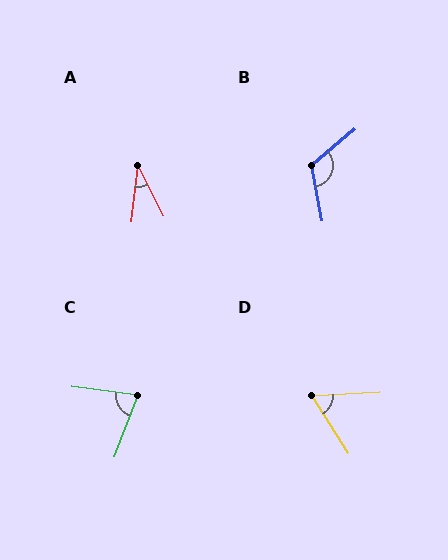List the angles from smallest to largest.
A (33°), D (61°), C (77°), B (119°).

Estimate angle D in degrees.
Approximately 61 degrees.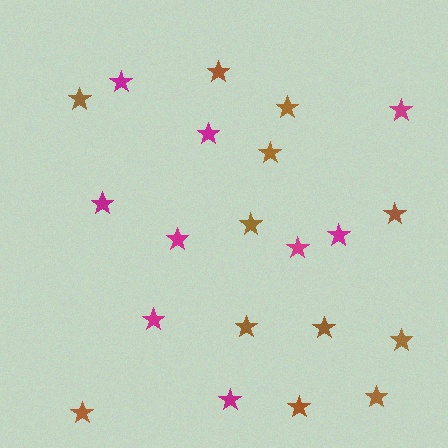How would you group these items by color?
There are 2 groups: one group of brown stars (12) and one group of magenta stars (9).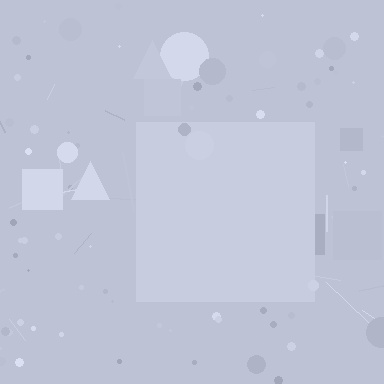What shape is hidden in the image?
A square is hidden in the image.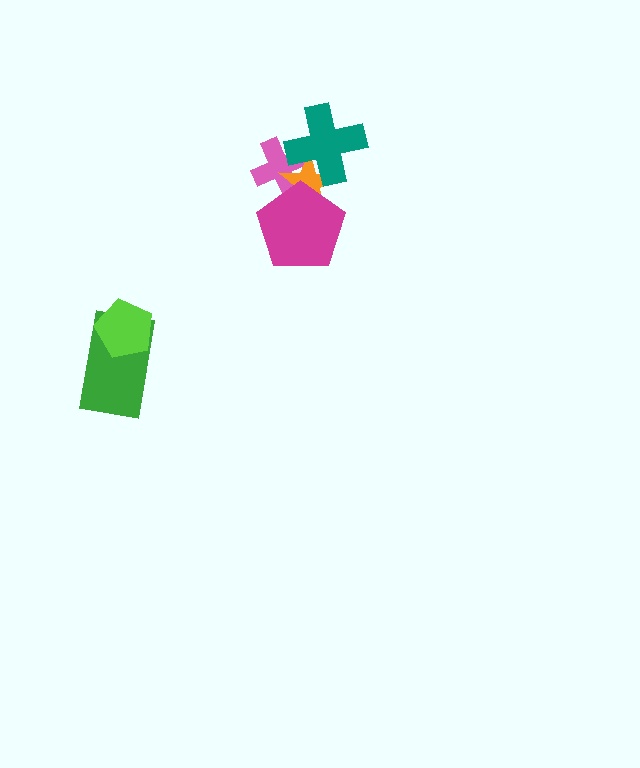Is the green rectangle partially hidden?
Yes, it is partially covered by another shape.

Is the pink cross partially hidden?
Yes, it is partially covered by another shape.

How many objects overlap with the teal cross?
2 objects overlap with the teal cross.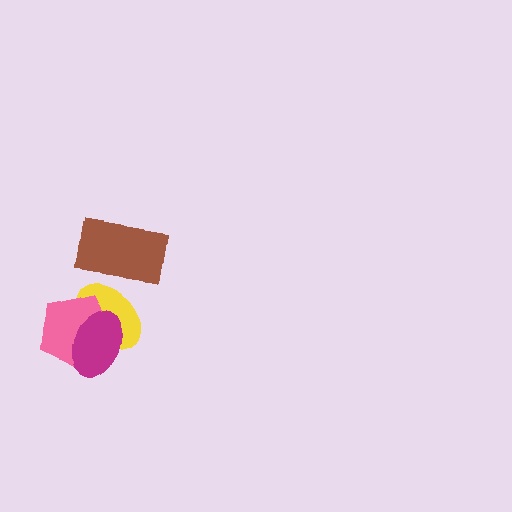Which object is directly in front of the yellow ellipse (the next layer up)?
The brown rectangle is directly in front of the yellow ellipse.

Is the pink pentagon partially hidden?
Yes, it is partially covered by another shape.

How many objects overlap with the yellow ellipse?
3 objects overlap with the yellow ellipse.